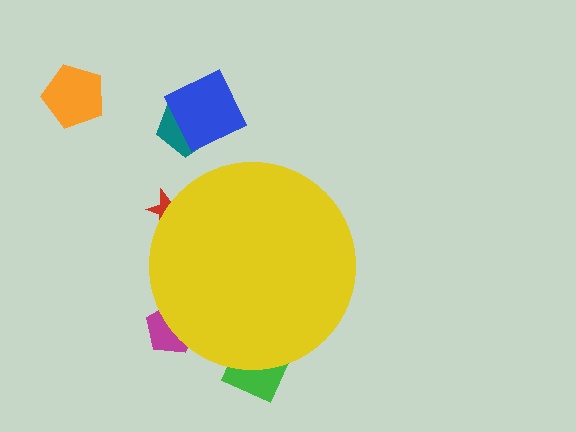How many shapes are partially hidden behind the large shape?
3 shapes are partially hidden.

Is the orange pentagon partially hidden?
No, the orange pentagon is fully visible.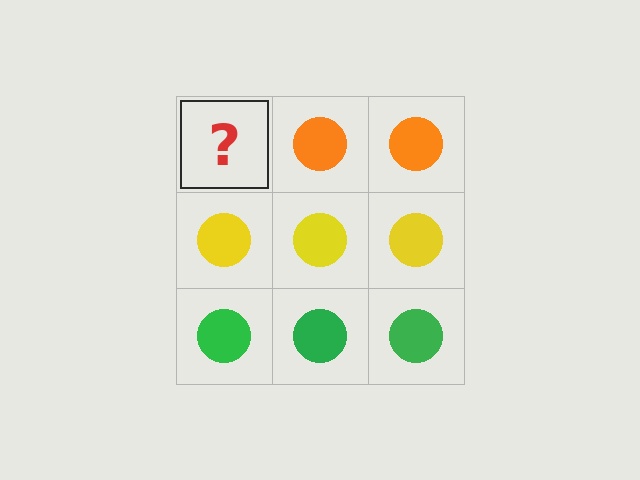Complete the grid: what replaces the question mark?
The question mark should be replaced with an orange circle.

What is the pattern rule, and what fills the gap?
The rule is that each row has a consistent color. The gap should be filled with an orange circle.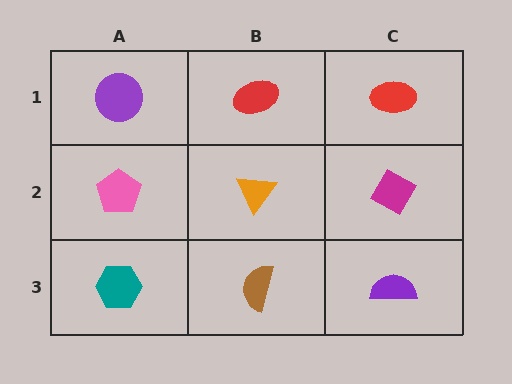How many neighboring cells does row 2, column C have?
3.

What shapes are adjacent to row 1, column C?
A magenta diamond (row 2, column C), a red ellipse (row 1, column B).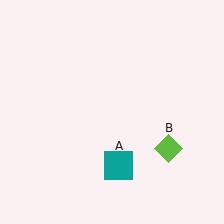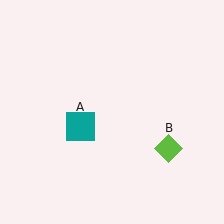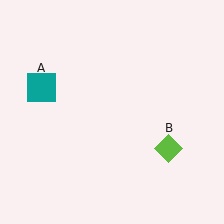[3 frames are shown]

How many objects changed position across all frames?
1 object changed position: teal square (object A).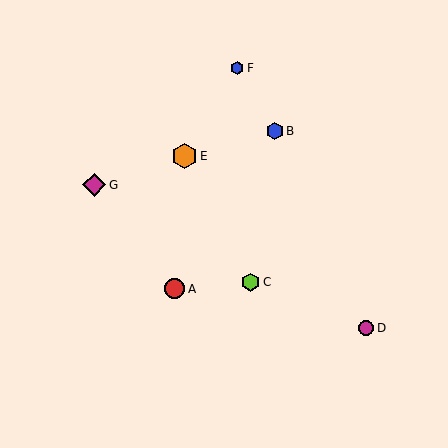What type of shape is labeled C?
Shape C is a lime hexagon.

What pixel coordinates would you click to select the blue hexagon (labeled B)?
Click at (275, 131) to select the blue hexagon B.